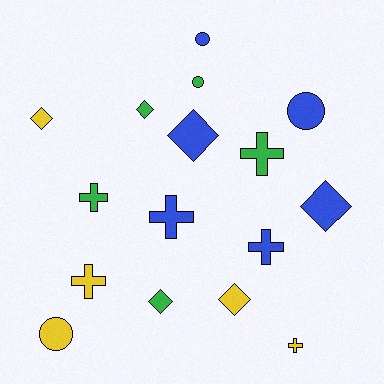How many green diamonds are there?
There are 2 green diamonds.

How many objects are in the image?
There are 16 objects.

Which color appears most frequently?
Blue, with 6 objects.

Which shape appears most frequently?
Diamond, with 6 objects.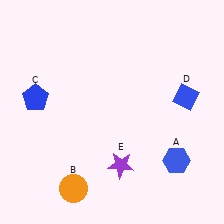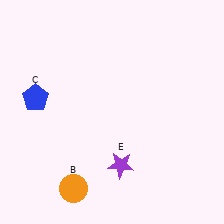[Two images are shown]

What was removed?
The blue diamond (D), the blue hexagon (A) were removed in Image 2.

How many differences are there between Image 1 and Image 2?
There are 2 differences between the two images.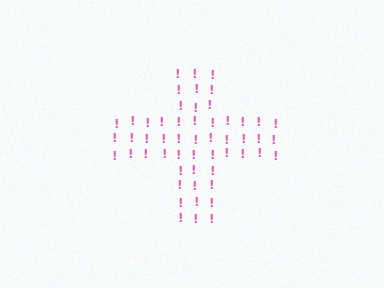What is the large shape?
The large shape is a cross.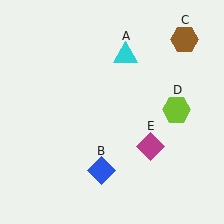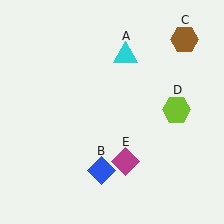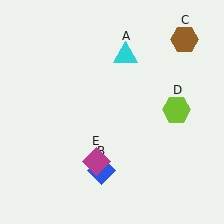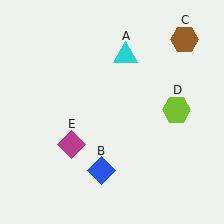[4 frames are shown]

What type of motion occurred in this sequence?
The magenta diamond (object E) rotated clockwise around the center of the scene.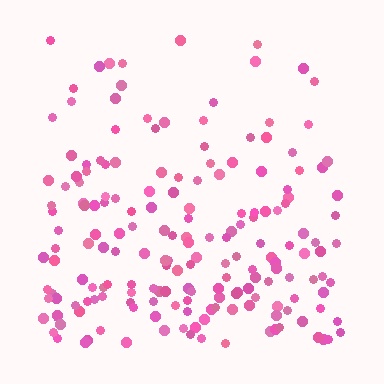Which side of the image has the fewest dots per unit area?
The top.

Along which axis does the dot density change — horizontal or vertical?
Vertical.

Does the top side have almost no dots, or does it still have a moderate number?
Still a moderate number, just noticeably fewer than the bottom.